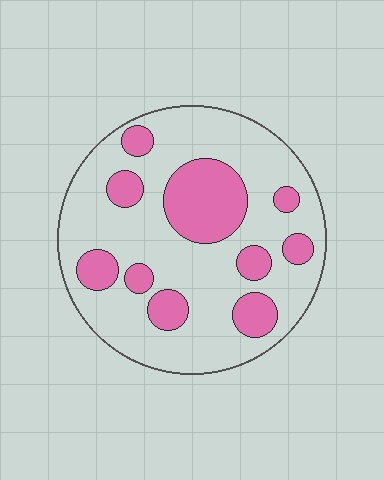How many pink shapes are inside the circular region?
10.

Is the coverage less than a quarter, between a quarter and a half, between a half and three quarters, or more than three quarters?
Between a quarter and a half.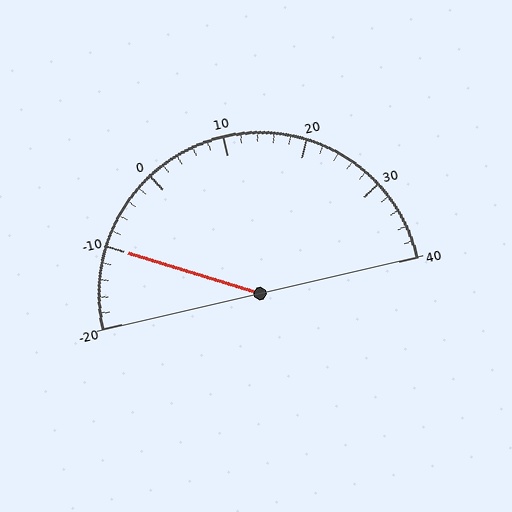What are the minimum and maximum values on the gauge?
The gauge ranges from -20 to 40.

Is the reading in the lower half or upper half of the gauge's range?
The reading is in the lower half of the range (-20 to 40).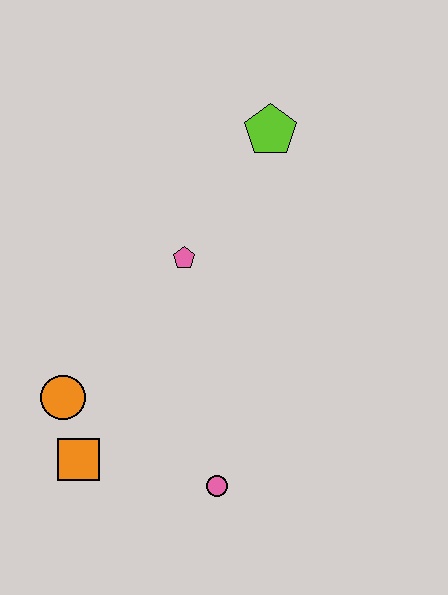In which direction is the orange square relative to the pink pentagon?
The orange square is below the pink pentagon.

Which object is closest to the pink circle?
The orange square is closest to the pink circle.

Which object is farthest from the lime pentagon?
The orange square is farthest from the lime pentagon.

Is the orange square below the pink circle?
No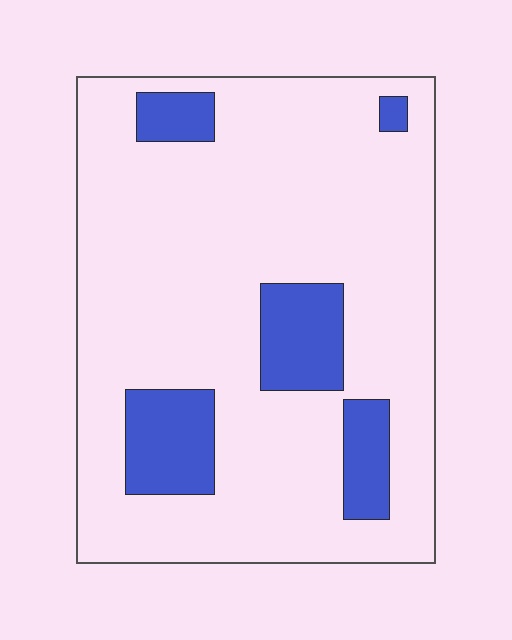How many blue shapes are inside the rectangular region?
5.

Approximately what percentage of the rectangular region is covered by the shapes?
Approximately 15%.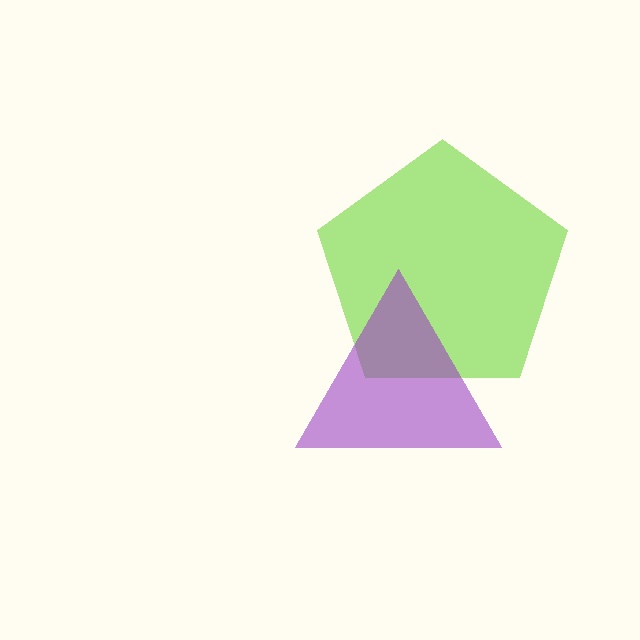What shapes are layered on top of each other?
The layered shapes are: a lime pentagon, a purple triangle.